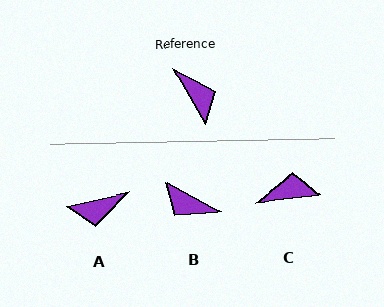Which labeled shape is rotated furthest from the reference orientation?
B, about 148 degrees away.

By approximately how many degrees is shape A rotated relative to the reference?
Approximately 106 degrees clockwise.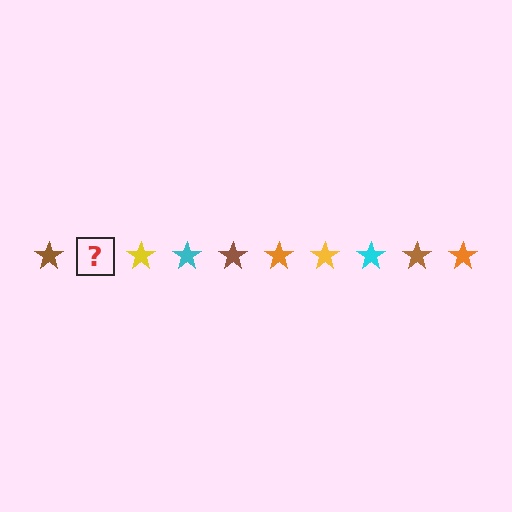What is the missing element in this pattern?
The missing element is an orange star.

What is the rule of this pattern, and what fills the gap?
The rule is that the pattern cycles through brown, orange, yellow, cyan stars. The gap should be filled with an orange star.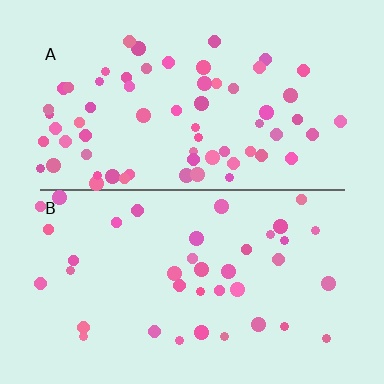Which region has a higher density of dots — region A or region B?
A (the top).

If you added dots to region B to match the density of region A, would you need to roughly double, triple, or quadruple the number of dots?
Approximately double.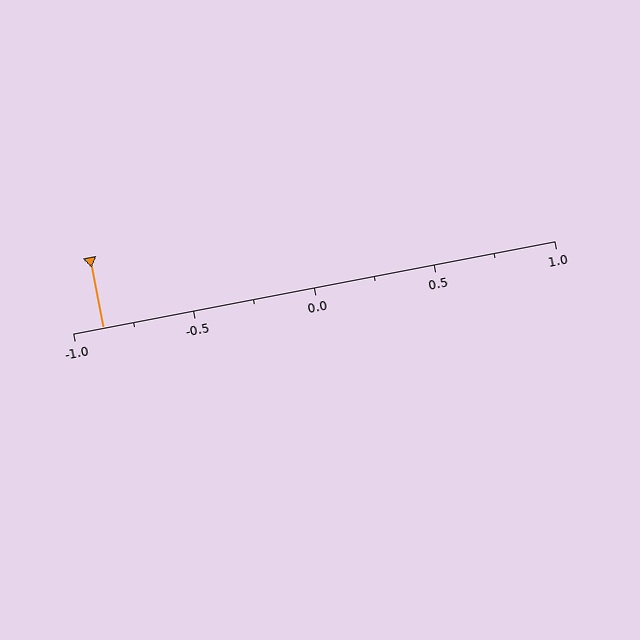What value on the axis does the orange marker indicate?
The marker indicates approximately -0.88.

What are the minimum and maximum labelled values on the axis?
The axis runs from -1.0 to 1.0.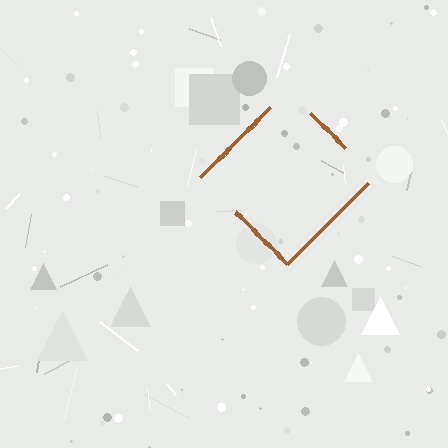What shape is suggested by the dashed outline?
The dashed outline suggests a diamond.